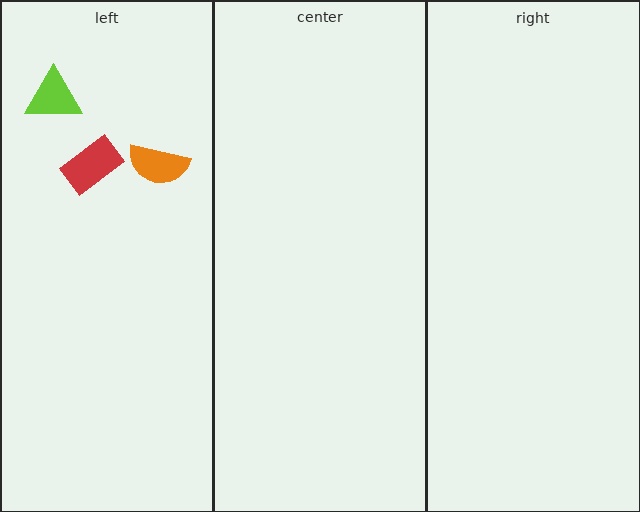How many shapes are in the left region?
3.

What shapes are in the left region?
The red rectangle, the lime triangle, the orange semicircle.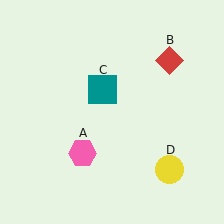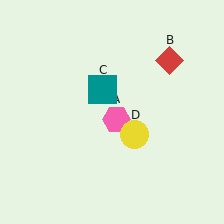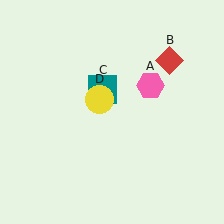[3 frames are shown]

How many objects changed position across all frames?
2 objects changed position: pink hexagon (object A), yellow circle (object D).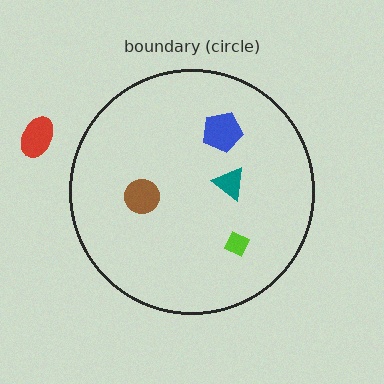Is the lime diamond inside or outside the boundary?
Inside.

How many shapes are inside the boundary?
4 inside, 1 outside.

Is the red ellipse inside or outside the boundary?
Outside.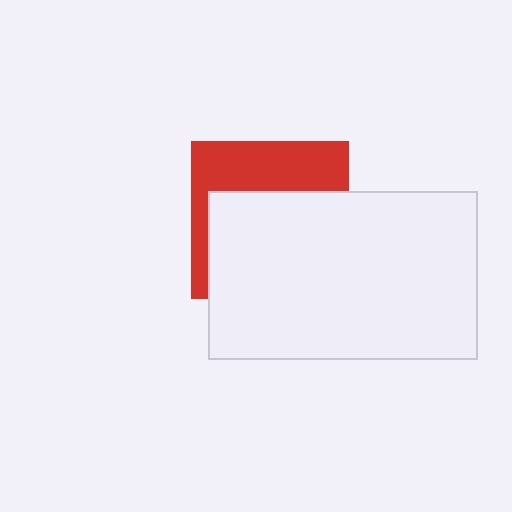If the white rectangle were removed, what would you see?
You would see the complete red square.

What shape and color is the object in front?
The object in front is a white rectangle.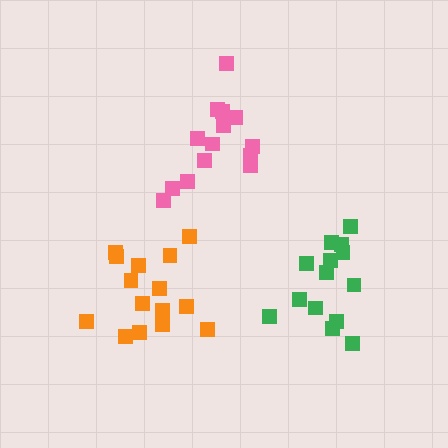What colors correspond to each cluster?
The clusters are colored: pink, green, orange.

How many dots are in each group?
Group 1: 14 dots, Group 2: 14 dots, Group 3: 15 dots (43 total).